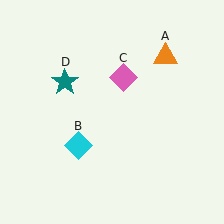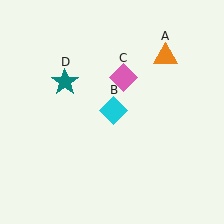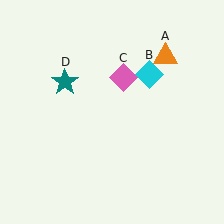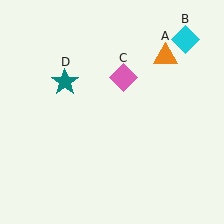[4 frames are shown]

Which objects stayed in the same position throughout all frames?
Orange triangle (object A) and pink diamond (object C) and teal star (object D) remained stationary.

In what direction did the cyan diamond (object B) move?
The cyan diamond (object B) moved up and to the right.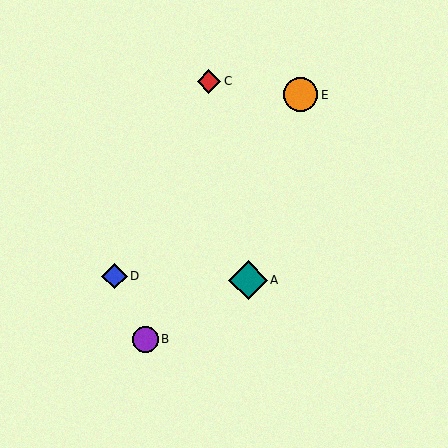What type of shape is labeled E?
Shape E is an orange circle.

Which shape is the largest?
The teal diamond (labeled A) is the largest.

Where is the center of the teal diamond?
The center of the teal diamond is at (248, 280).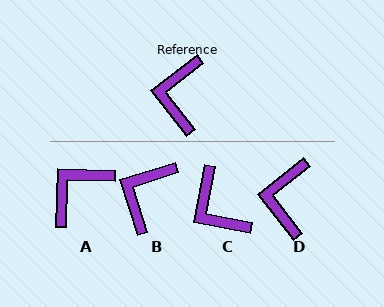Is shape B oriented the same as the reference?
No, it is off by about 21 degrees.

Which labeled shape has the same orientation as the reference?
D.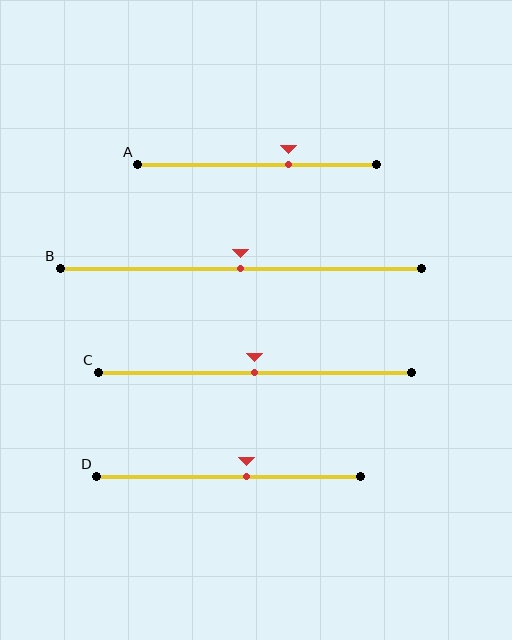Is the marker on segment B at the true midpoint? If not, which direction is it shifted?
Yes, the marker on segment B is at the true midpoint.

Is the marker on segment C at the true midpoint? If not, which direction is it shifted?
Yes, the marker on segment C is at the true midpoint.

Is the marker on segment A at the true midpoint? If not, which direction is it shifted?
No, the marker on segment A is shifted to the right by about 13% of the segment length.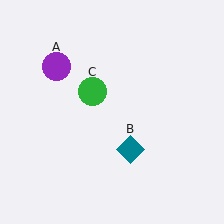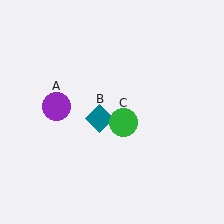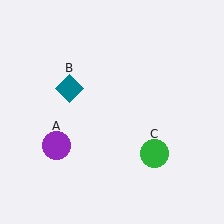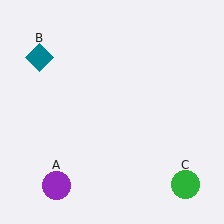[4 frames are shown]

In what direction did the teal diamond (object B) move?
The teal diamond (object B) moved up and to the left.